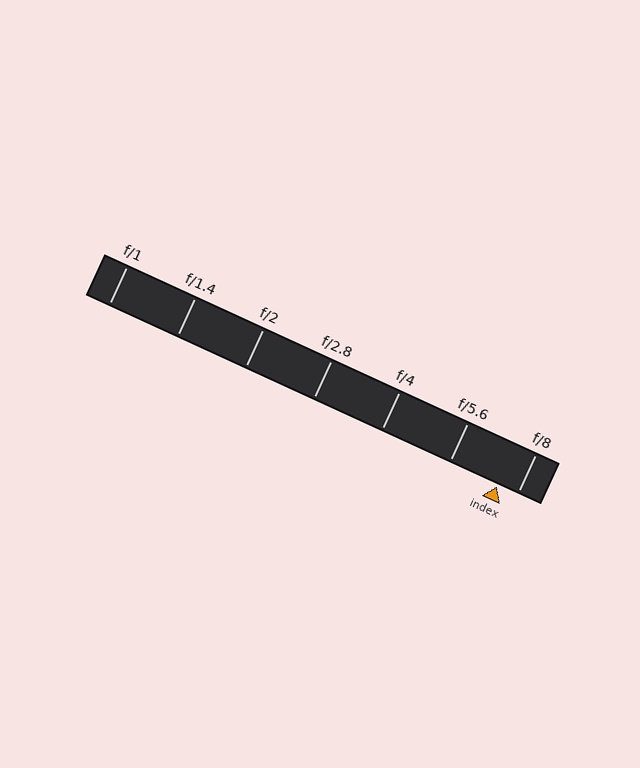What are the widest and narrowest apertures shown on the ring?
The widest aperture shown is f/1 and the narrowest is f/8.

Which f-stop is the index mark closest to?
The index mark is closest to f/8.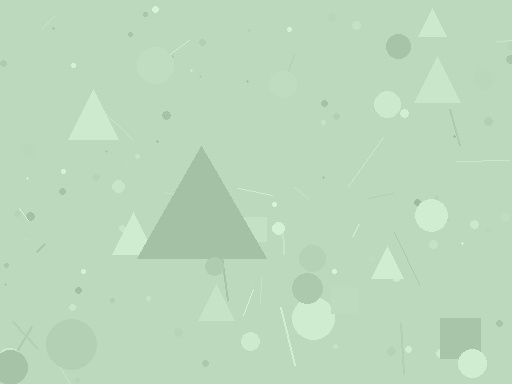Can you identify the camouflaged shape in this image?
The camouflaged shape is a triangle.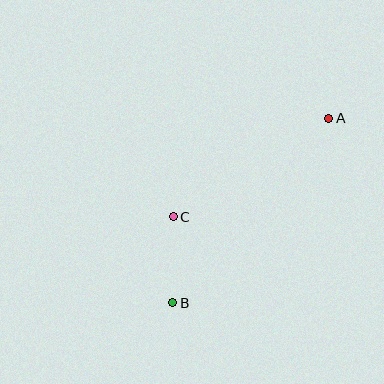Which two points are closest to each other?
Points B and C are closest to each other.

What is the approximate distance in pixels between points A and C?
The distance between A and C is approximately 184 pixels.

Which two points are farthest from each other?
Points A and B are farthest from each other.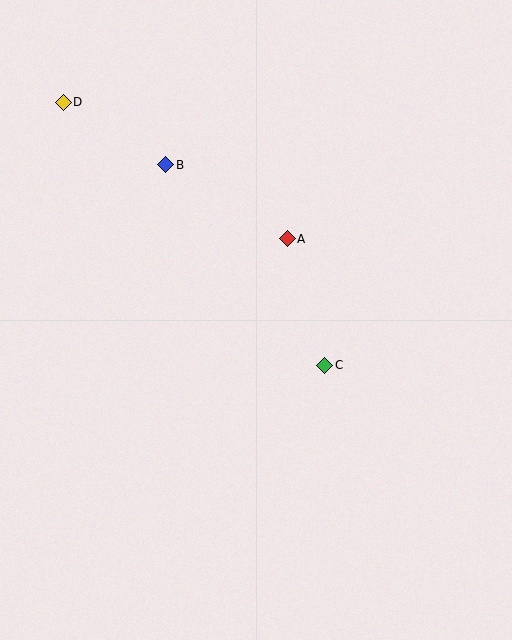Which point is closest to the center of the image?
Point C at (325, 365) is closest to the center.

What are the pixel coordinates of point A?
Point A is at (287, 239).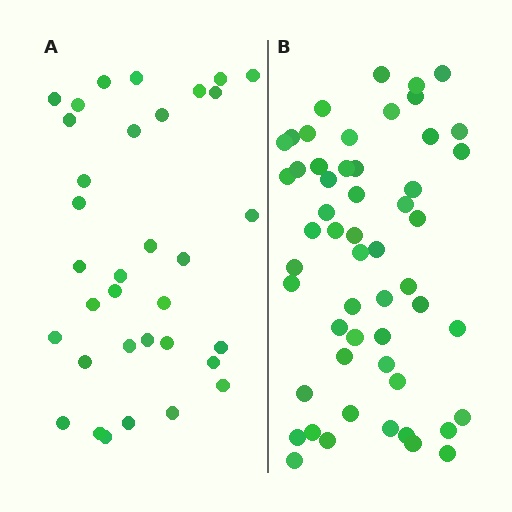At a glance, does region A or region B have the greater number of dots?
Region B (the right region) has more dots.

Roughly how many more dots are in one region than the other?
Region B has approximately 20 more dots than region A.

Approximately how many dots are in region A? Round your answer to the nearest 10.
About 30 dots. (The exact count is 34, which rounds to 30.)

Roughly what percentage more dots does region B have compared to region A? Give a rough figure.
About 60% more.